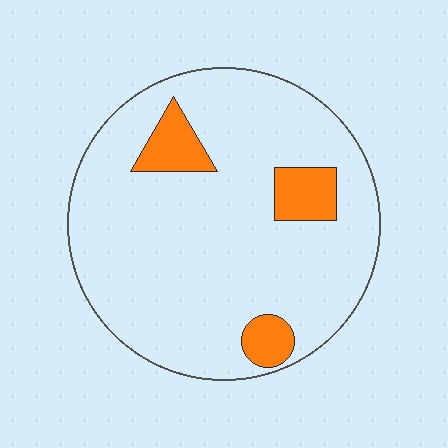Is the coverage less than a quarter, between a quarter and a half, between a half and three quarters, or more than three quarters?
Less than a quarter.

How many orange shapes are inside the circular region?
3.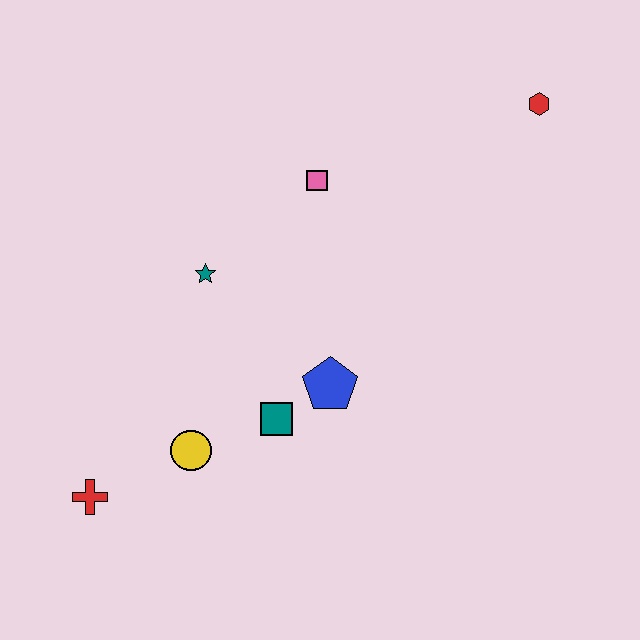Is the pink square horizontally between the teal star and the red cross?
No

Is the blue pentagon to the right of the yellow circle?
Yes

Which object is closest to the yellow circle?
The teal square is closest to the yellow circle.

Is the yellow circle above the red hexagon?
No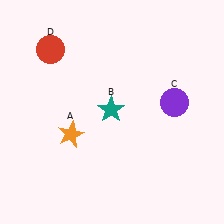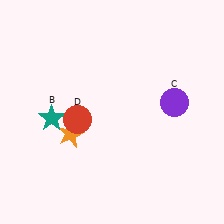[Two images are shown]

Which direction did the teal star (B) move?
The teal star (B) moved left.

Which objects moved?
The objects that moved are: the teal star (B), the red circle (D).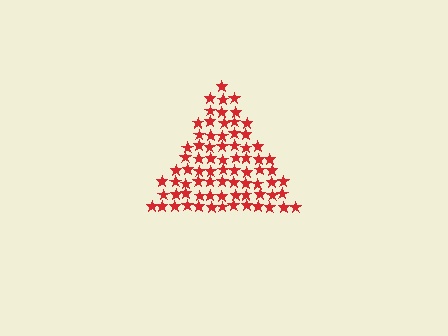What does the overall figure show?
The overall figure shows a triangle.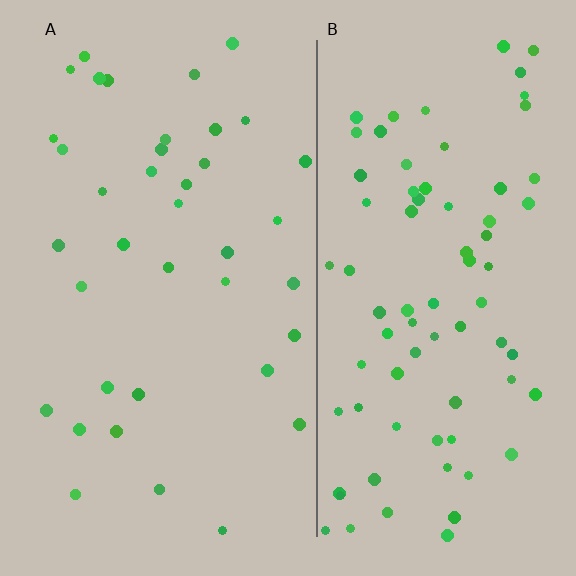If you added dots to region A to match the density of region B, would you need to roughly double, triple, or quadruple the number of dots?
Approximately double.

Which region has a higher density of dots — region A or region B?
B (the right).